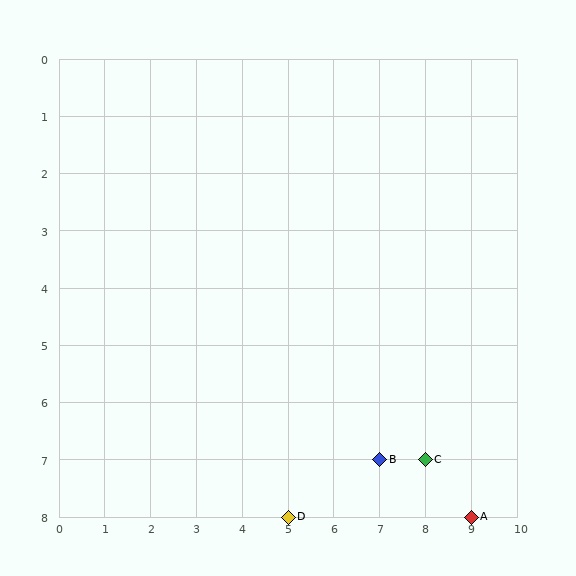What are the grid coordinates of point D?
Point D is at grid coordinates (5, 8).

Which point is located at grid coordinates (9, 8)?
Point A is at (9, 8).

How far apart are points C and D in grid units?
Points C and D are 3 columns and 1 row apart (about 3.2 grid units diagonally).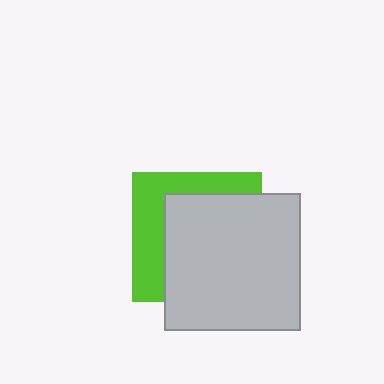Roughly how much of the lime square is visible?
A small part of it is visible (roughly 37%).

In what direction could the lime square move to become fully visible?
The lime square could move toward the upper-left. That would shift it out from behind the light gray square entirely.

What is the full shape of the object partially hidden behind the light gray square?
The partially hidden object is a lime square.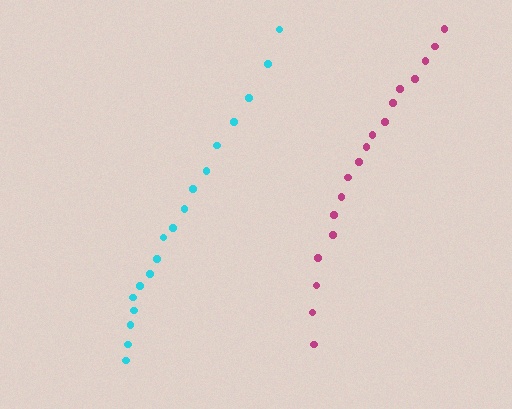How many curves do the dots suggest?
There are 2 distinct paths.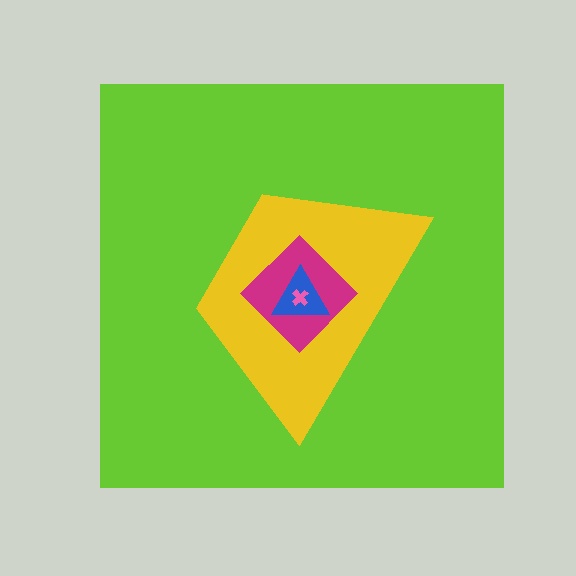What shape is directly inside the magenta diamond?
The blue triangle.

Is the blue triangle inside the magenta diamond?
Yes.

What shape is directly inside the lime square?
The yellow trapezoid.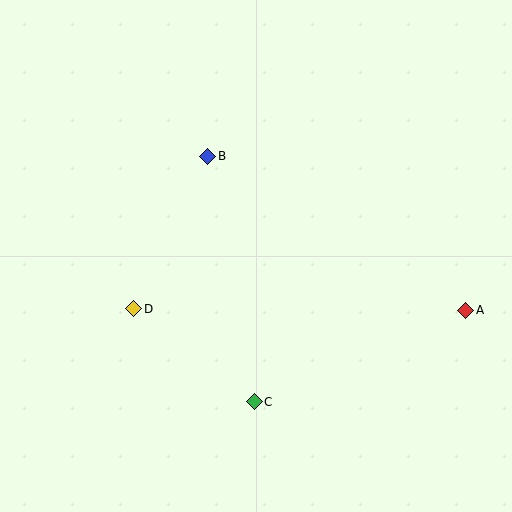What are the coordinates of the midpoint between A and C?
The midpoint between A and C is at (360, 356).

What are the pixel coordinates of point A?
Point A is at (466, 310).